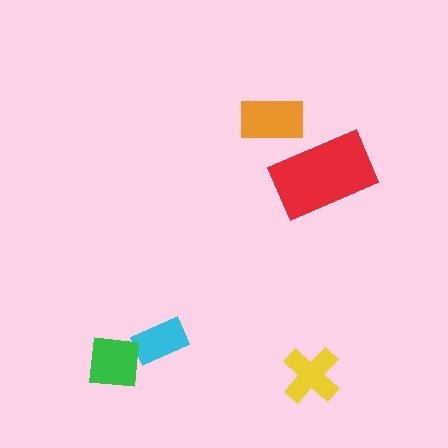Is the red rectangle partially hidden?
No, no other shape covers it.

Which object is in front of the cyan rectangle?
The green square is in front of the cyan rectangle.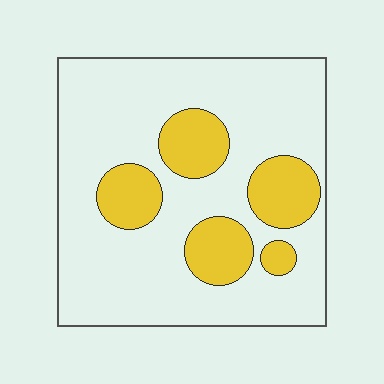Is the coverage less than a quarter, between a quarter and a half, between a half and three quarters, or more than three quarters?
Less than a quarter.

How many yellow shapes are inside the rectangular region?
5.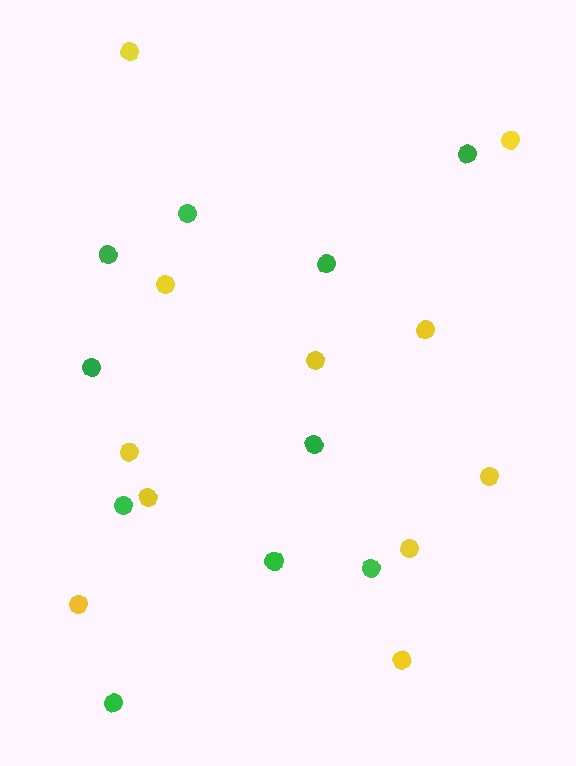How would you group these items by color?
There are 2 groups: one group of yellow circles (11) and one group of green circles (10).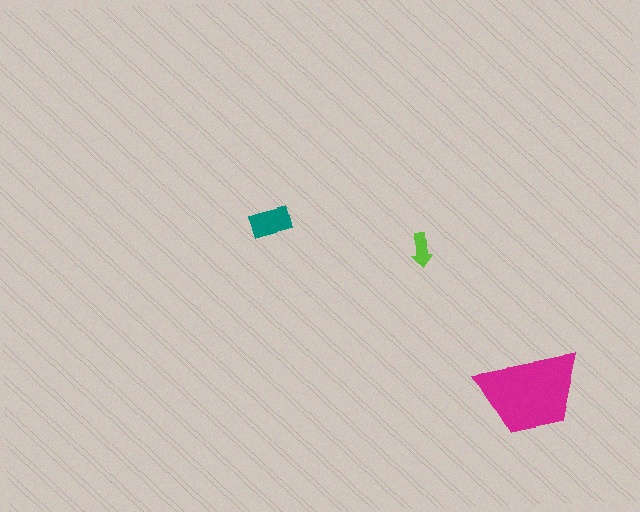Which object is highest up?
The teal rectangle is topmost.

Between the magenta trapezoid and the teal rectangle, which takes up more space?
The magenta trapezoid.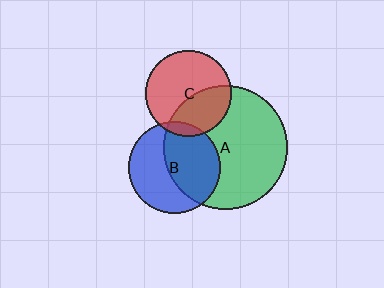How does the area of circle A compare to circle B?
Approximately 1.8 times.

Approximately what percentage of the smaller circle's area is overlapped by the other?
Approximately 40%.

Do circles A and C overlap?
Yes.